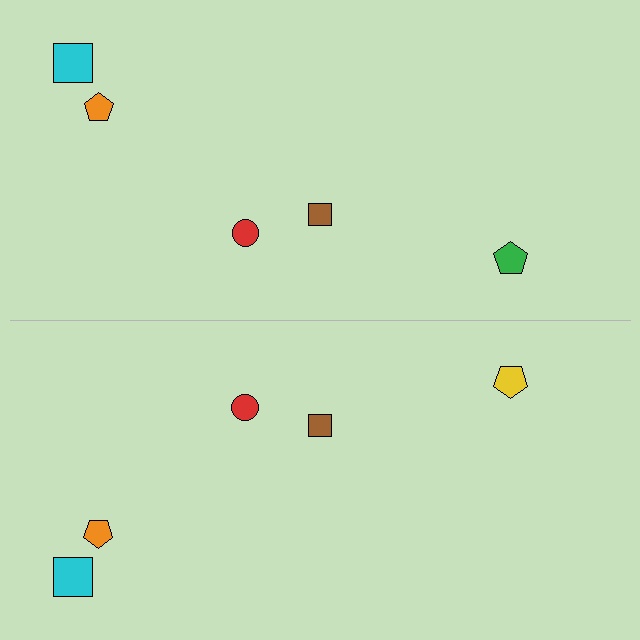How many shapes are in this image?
There are 10 shapes in this image.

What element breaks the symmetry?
The yellow pentagon on the bottom side breaks the symmetry — its mirror counterpart is green.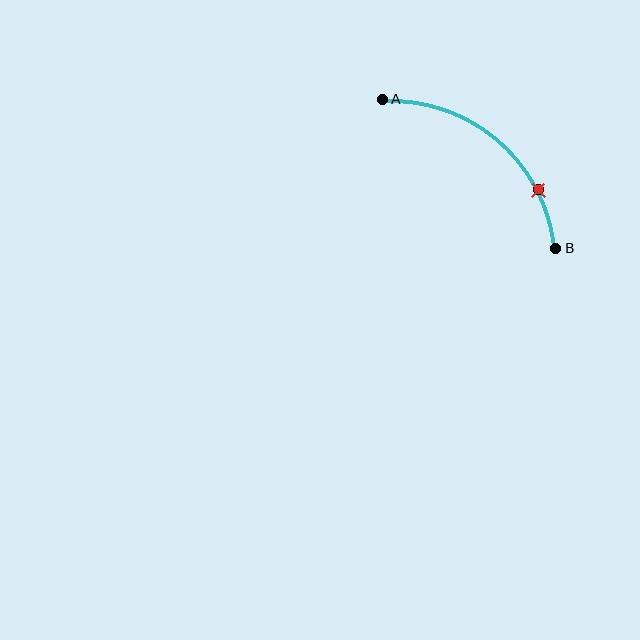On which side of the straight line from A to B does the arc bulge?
The arc bulges above and to the right of the straight line connecting A and B.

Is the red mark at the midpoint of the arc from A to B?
No. The red mark lies on the arc but is closer to endpoint B. The arc midpoint would be at the point on the curve equidistant along the arc from both A and B.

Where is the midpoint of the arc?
The arc midpoint is the point on the curve farthest from the straight line joining A and B. It sits above and to the right of that line.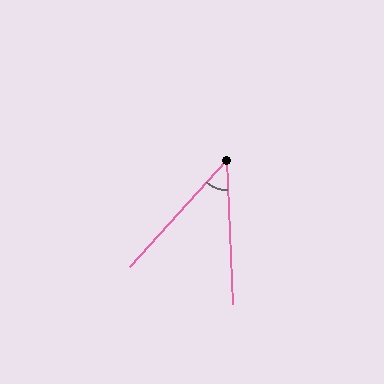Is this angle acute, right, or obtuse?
It is acute.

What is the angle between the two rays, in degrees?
Approximately 44 degrees.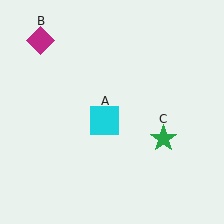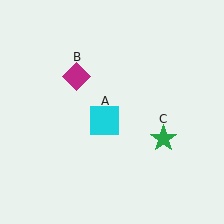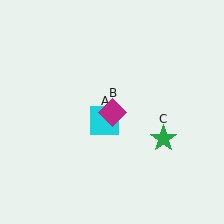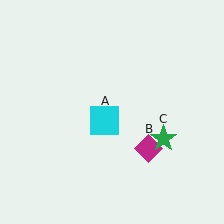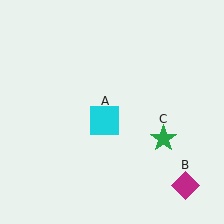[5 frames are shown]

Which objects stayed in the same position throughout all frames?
Cyan square (object A) and green star (object C) remained stationary.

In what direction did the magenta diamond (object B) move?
The magenta diamond (object B) moved down and to the right.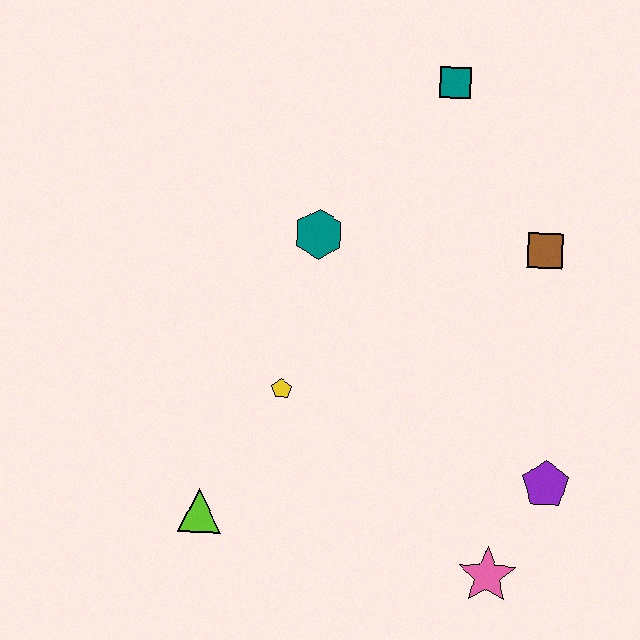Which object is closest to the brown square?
The teal square is closest to the brown square.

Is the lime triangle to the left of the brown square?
Yes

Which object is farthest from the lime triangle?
The teal square is farthest from the lime triangle.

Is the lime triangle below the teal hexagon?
Yes